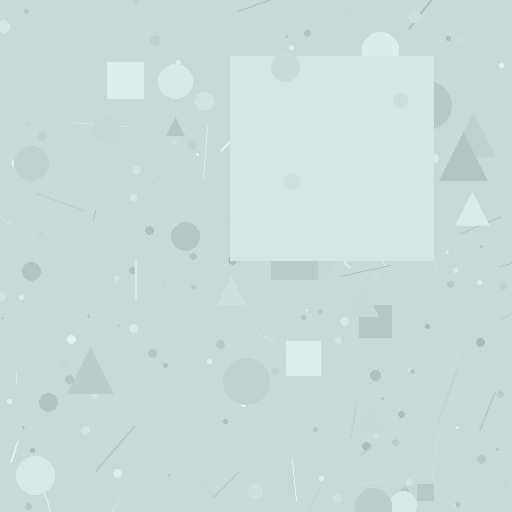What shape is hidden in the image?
A square is hidden in the image.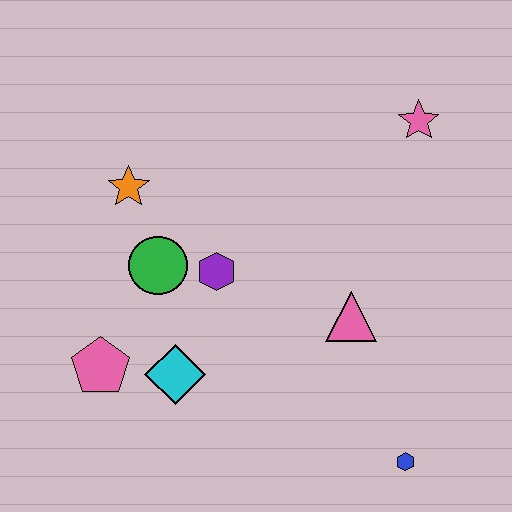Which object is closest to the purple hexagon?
The green circle is closest to the purple hexagon.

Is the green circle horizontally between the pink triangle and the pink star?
No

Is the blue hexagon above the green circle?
No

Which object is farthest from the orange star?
The blue hexagon is farthest from the orange star.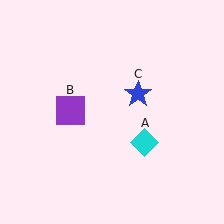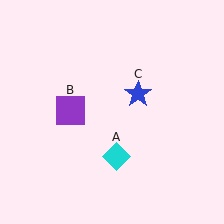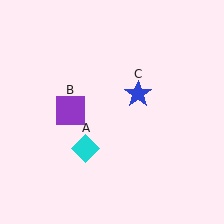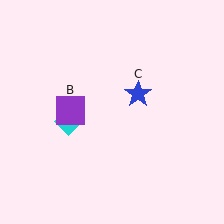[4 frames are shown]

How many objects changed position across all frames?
1 object changed position: cyan diamond (object A).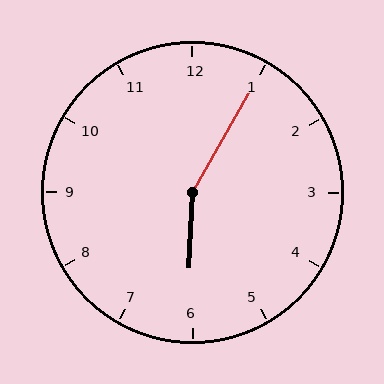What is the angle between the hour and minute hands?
Approximately 152 degrees.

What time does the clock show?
6:05.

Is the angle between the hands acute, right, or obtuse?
It is obtuse.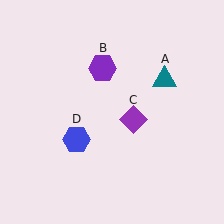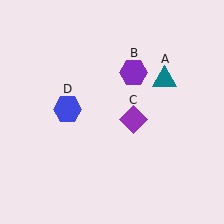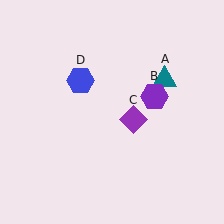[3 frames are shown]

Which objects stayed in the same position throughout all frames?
Teal triangle (object A) and purple diamond (object C) remained stationary.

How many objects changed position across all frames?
2 objects changed position: purple hexagon (object B), blue hexagon (object D).